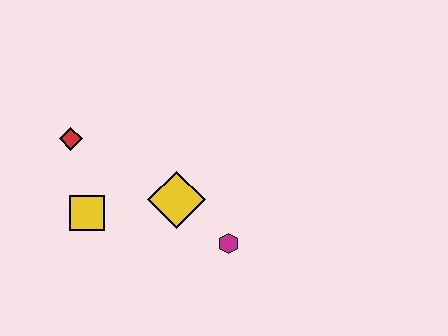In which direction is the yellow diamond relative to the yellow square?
The yellow diamond is to the right of the yellow square.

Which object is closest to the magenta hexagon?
The yellow diamond is closest to the magenta hexagon.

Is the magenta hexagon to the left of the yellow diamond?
No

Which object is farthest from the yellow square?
The magenta hexagon is farthest from the yellow square.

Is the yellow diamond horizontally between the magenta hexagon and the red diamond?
Yes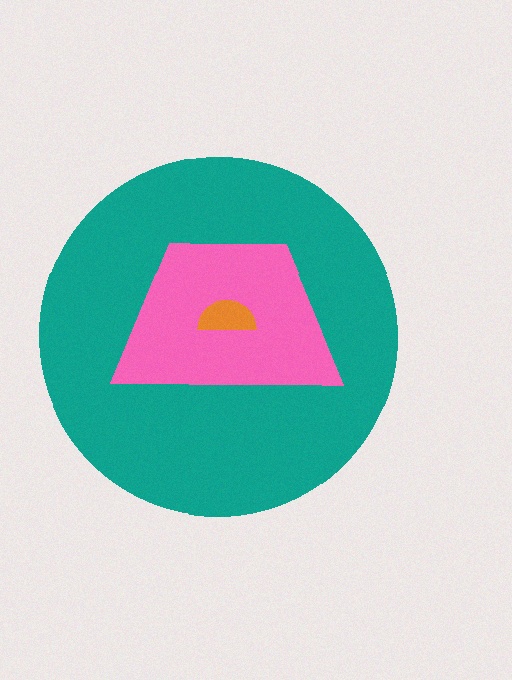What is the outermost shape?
The teal circle.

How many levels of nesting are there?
3.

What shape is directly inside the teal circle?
The pink trapezoid.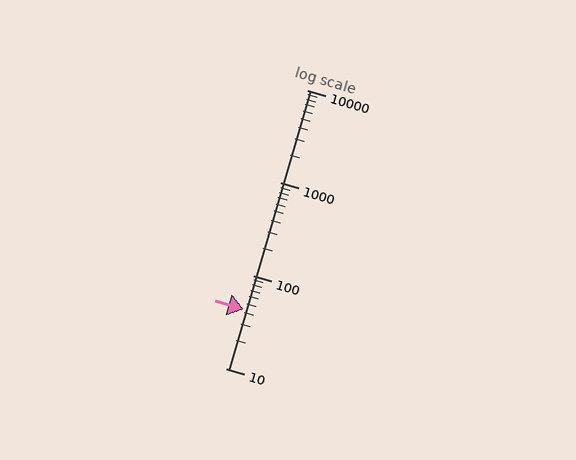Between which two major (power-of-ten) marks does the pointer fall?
The pointer is between 10 and 100.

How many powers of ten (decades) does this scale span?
The scale spans 3 decades, from 10 to 10000.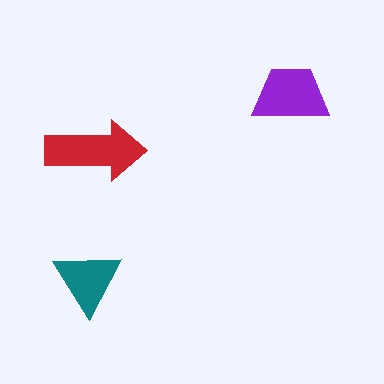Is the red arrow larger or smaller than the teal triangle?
Larger.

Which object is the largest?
The red arrow.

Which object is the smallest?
The teal triangle.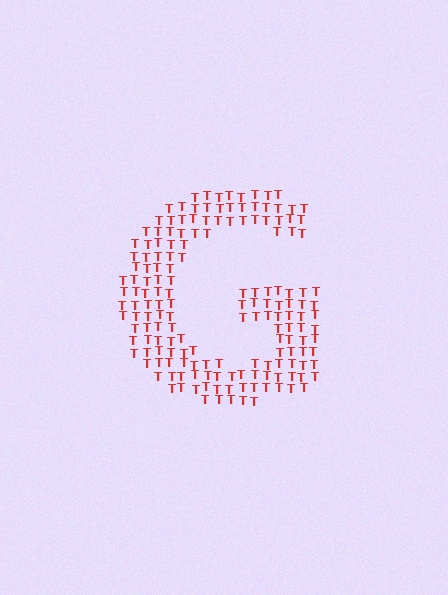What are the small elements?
The small elements are letter T's.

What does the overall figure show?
The overall figure shows the letter G.